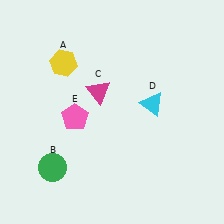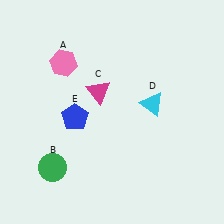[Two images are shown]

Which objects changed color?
A changed from yellow to pink. E changed from pink to blue.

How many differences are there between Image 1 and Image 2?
There are 2 differences between the two images.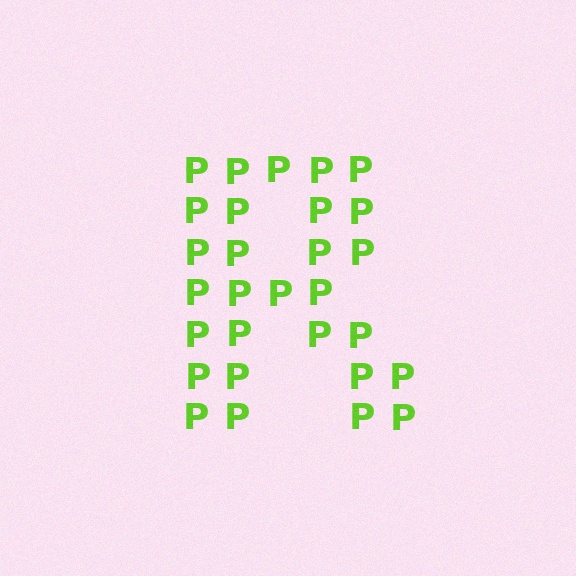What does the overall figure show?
The overall figure shows the letter R.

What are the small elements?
The small elements are letter P's.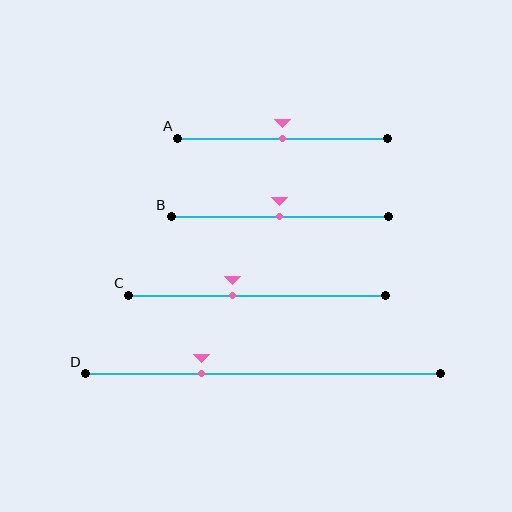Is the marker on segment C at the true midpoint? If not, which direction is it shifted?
No, the marker on segment C is shifted to the left by about 10% of the segment length.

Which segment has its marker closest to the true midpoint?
Segment A has its marker closest to the true midpoint.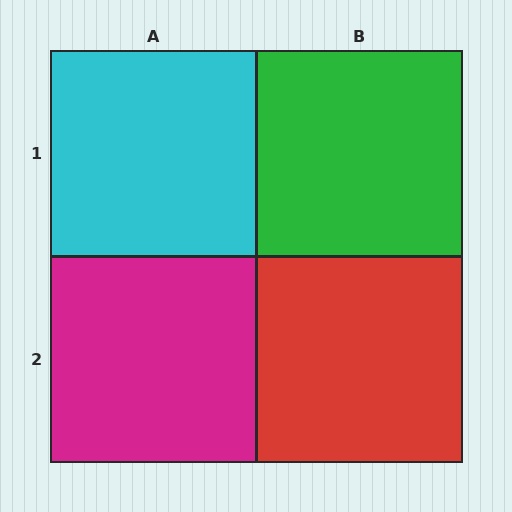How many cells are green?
1 cell is green.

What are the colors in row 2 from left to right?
Magenta, red.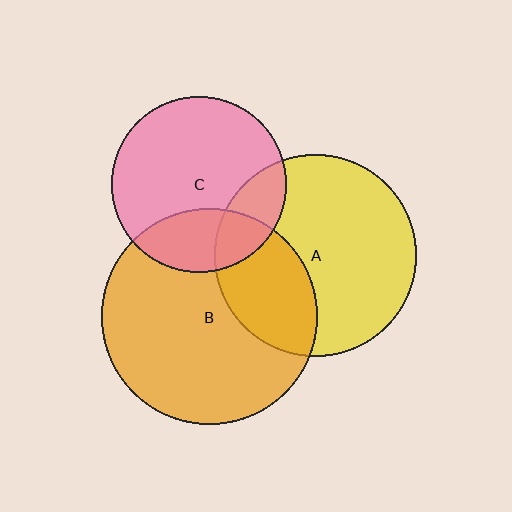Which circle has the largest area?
Circle B (orange).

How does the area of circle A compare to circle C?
Approximately 1.3 times.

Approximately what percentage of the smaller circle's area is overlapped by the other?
Approximately 30%.